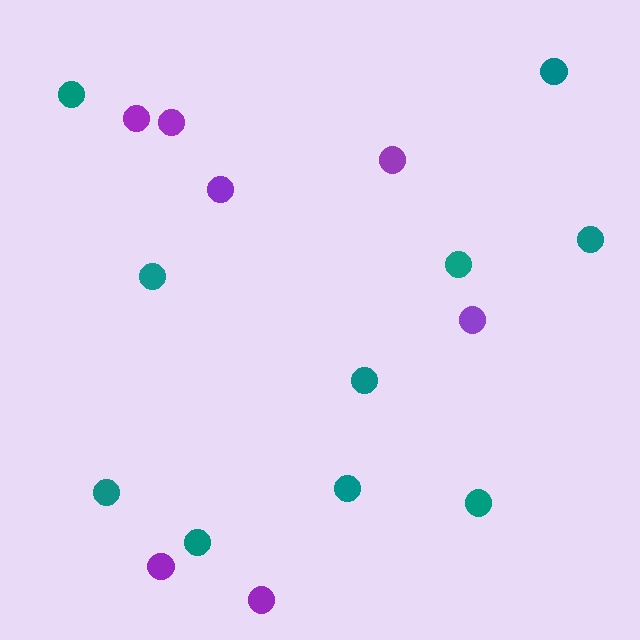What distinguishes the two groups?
There are 2 groups: one group of purple circles (7) and one group of teal circles (10).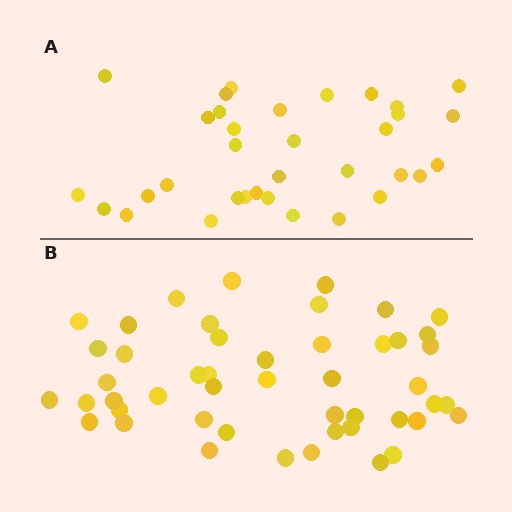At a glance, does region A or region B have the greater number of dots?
Region B (the bottom region) has more dots.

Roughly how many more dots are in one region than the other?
Region B has approximately 15 more dots than region A.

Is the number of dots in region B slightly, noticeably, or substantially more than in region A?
Region B has noticeably more, but not dramatically so. The ratio is roughly 1.4 to 1.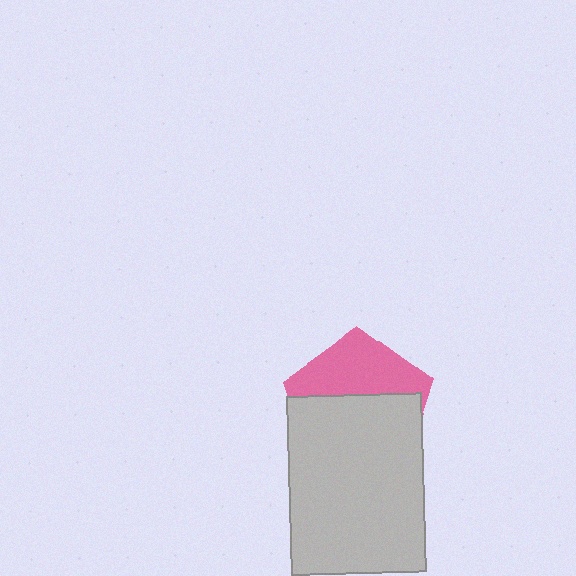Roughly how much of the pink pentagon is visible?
A small part of it is visible (roughly 41%).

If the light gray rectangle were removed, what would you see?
You would see the complete pink pentagon.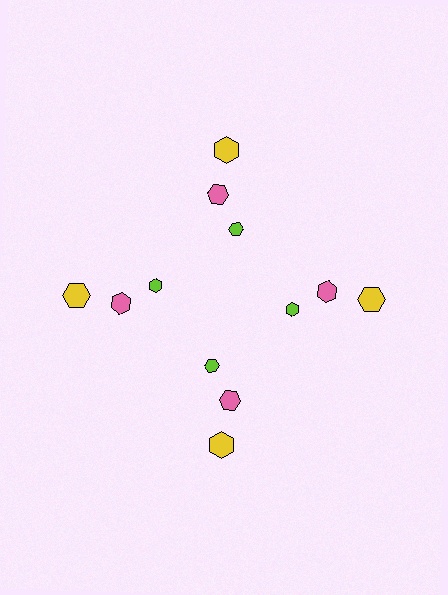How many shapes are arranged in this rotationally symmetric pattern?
There are 12 shapes, arranged in 4 groups of 3.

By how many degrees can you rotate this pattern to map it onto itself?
The pattern maps onto itself every 90 degrees of rotation.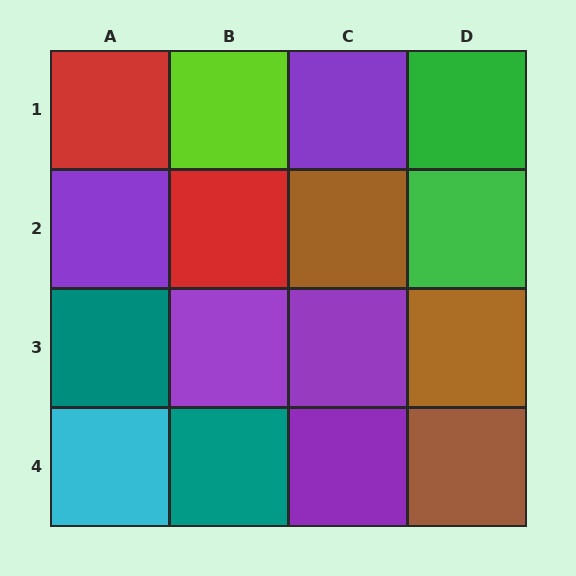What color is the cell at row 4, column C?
Purple.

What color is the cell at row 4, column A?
Cyan.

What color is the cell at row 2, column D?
Green.